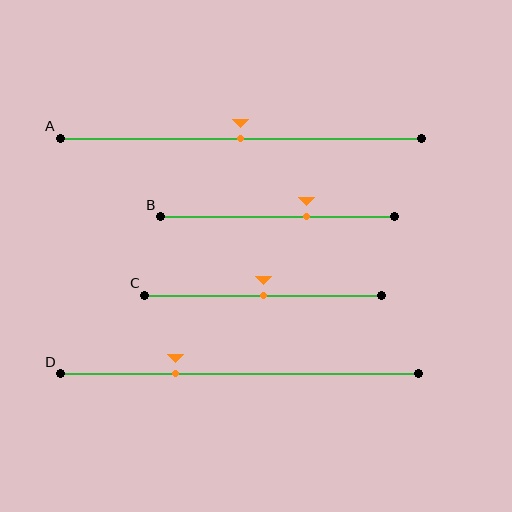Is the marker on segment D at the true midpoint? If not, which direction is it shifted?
No, the marker on segment D is shifted to the left by about 18% of the segment length.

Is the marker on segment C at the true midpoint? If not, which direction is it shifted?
Yes, the marker on segment C is at the true midpoint.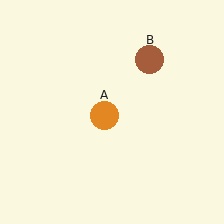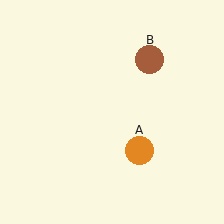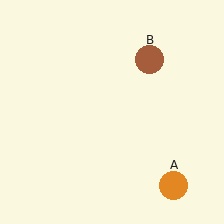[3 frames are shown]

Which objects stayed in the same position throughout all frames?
Brown circle (object B) remained stationary.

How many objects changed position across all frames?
1 object changed position: orange circle (object A).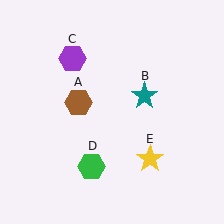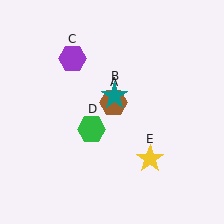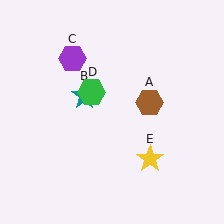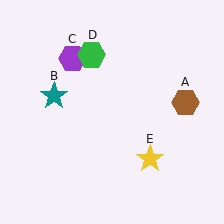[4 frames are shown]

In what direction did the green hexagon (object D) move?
The green hexagon (object D) moved up.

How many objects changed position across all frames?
3 objects changed position: brown hexagon (object A), teal star (object B), green hexagon (object D).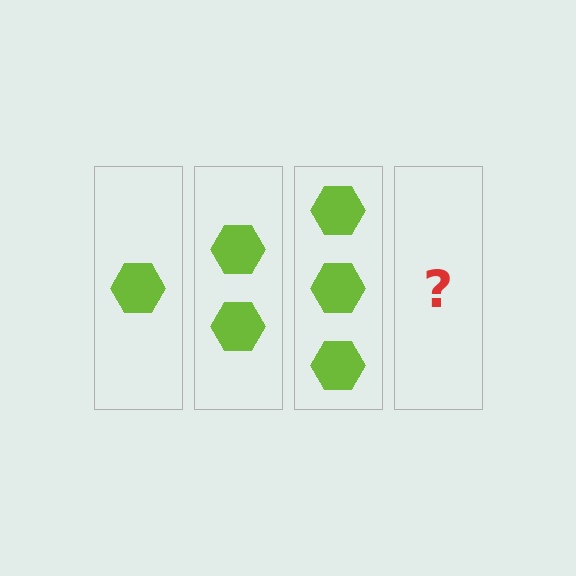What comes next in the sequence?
The next element should be 4 hexagons.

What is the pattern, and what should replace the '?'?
The pattern is that each step adds one more hexagon. The '?' should be 4 hexagons.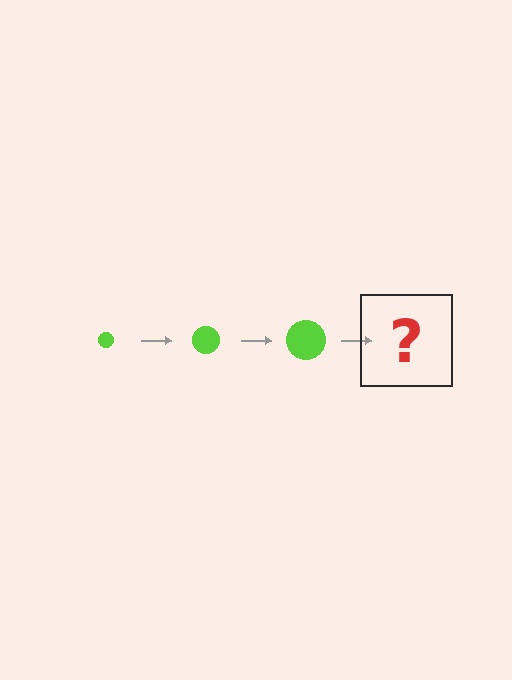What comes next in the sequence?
The next element should be a lime circle, larger than the previous one.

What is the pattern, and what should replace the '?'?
The pattern is that the circle gets progressively larger each step. The '?' should be a lime circle, larger than the previous one.